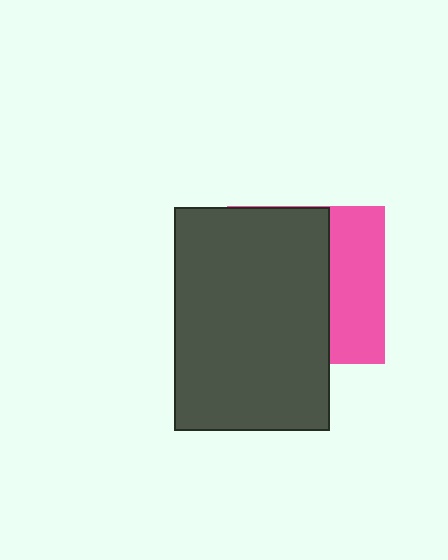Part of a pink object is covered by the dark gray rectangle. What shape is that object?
It is a square.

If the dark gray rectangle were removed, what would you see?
You would see the complete pink square.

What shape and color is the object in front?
The object in front is a dark gray rectangle.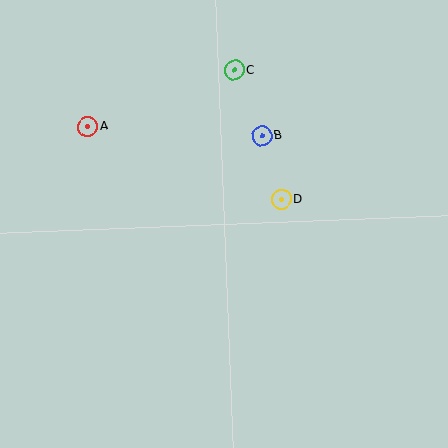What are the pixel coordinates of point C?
Point C is at (234, 70).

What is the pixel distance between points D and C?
The distance between D and C is 137 pixels.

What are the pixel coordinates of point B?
Point B is at (262, 136).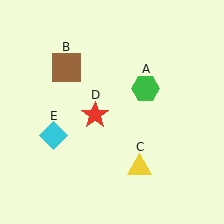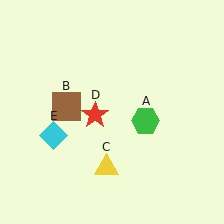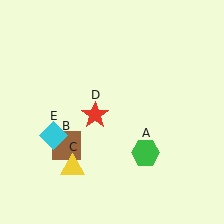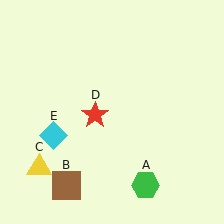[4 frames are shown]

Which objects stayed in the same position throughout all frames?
Red star (object D) and cyan diamond (object E) remained stationary.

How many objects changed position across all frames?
3 objects changed position: green hexagon (object A), brown square (object B), yellow triangle (object C).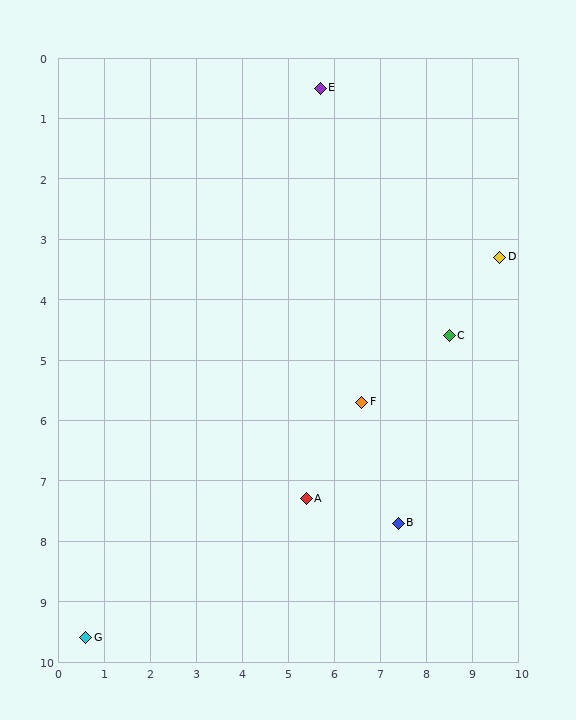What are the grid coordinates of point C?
Point C is at approximately (8.5, 4.6).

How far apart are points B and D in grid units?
Points B and D are about 4.9 grid units apart.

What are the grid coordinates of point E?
Point E is at approximately (5.7, 0.5).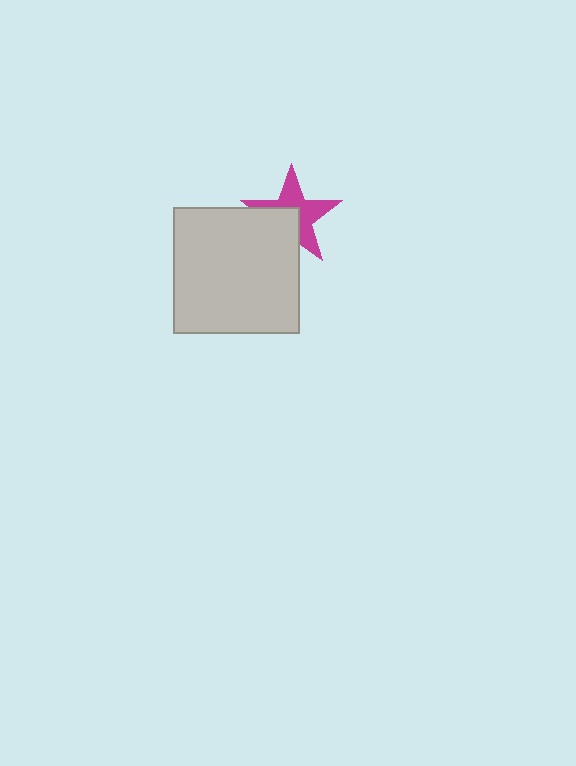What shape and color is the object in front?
The object in front is a light gray square.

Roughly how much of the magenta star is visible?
About half of it is visible (roughly 60%).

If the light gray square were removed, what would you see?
You would see the complete magenta star.